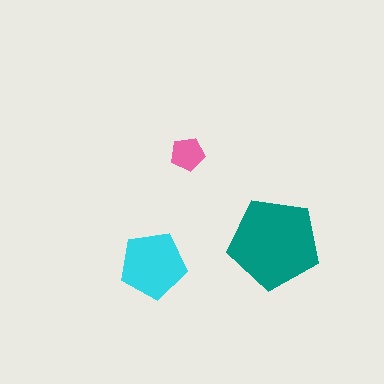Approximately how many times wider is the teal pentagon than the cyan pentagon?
About 1.5 times wider.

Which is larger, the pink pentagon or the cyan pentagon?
The cyan one.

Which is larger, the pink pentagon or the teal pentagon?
The teal one.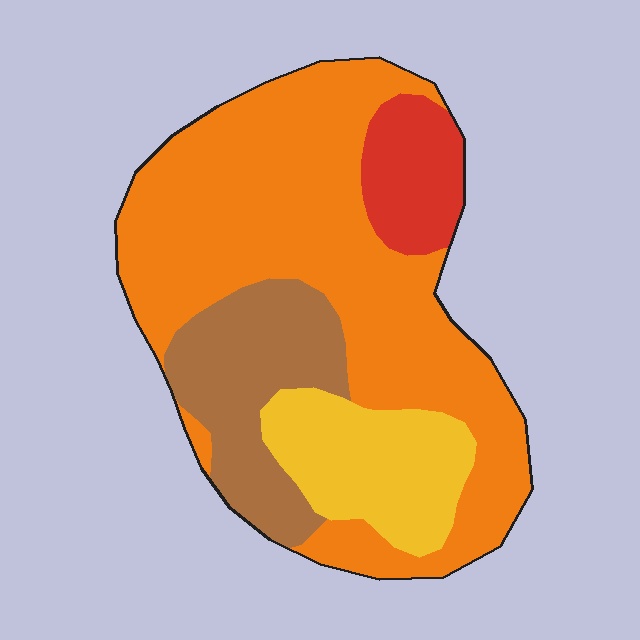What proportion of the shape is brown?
Brown takes up less than a quarter of the shape.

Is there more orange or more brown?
Orange.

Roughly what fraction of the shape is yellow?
Yellow covers about 15% of the shape.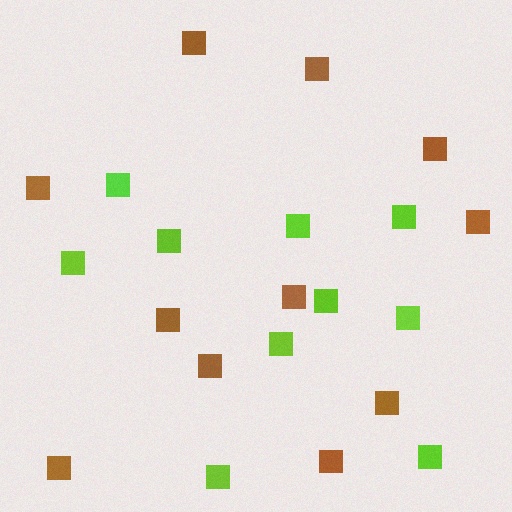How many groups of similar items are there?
There are 2 groups: one group of brown squares (11) and one group of lime squares (10).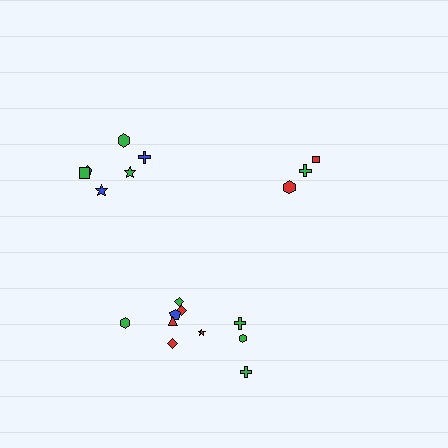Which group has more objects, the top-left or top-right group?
The top-left group.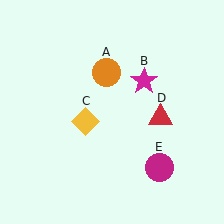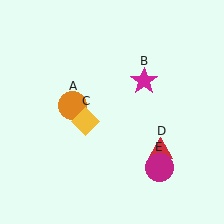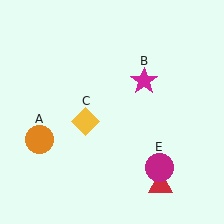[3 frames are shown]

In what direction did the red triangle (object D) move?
The red triangle (object D) moved down.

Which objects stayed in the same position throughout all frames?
Magenta star (object B) and yellow diamond (object C) and magenta circle (object E) remained stationary.